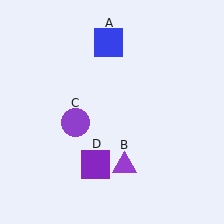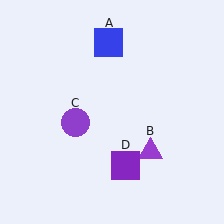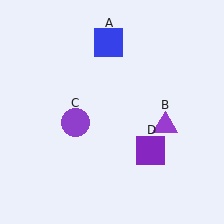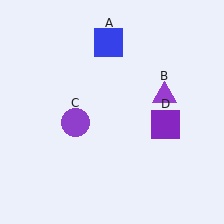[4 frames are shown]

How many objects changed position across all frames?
2 objects changed position: purple triangle (object B), purple square (object D).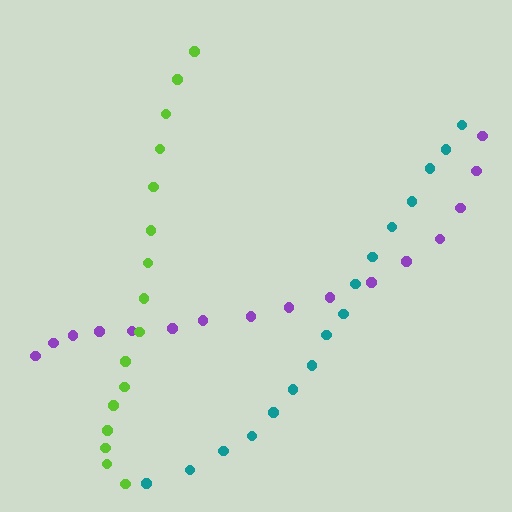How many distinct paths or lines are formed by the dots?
There are 3 distinct paths.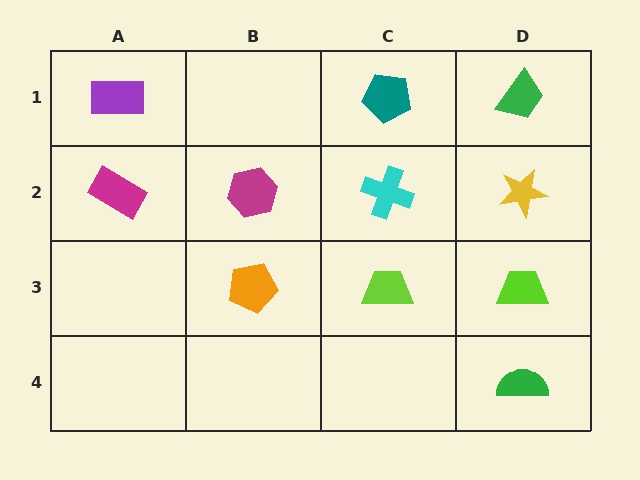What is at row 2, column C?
A cyan cross.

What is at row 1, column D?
A green trapezoid.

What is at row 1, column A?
A purple rectangle.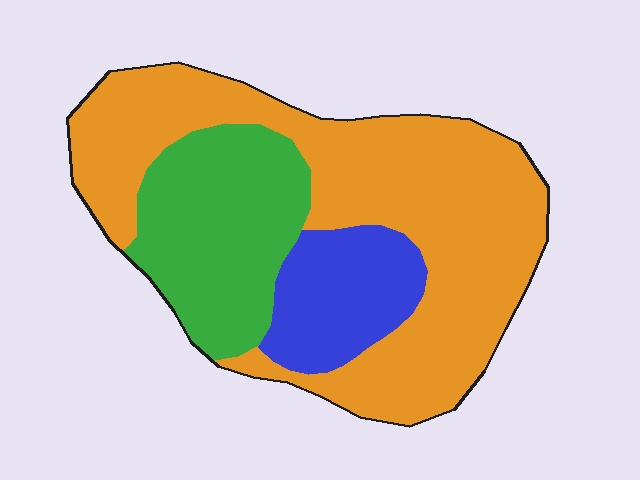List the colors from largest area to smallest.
From largest to smallest: orange, green, blue.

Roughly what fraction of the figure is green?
Green covers roughly 25% of the figure.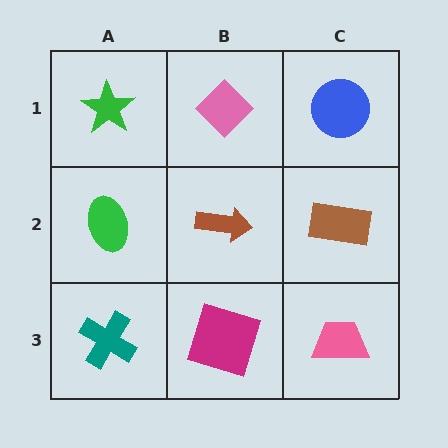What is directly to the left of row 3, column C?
A magenta square.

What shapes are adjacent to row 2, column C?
A blue circle (row 1, column C), a pink trapezoid (row 3, column C), a brown arrow (row 2, column B).